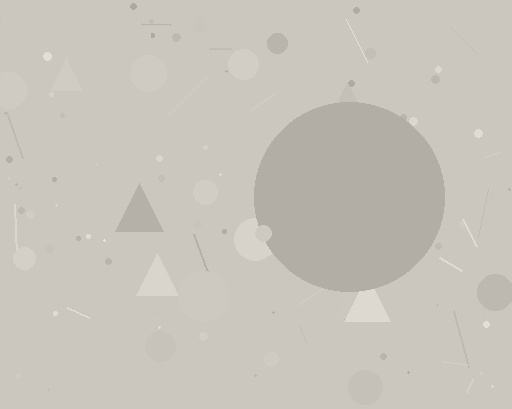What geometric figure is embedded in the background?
A circle is embedded in the background.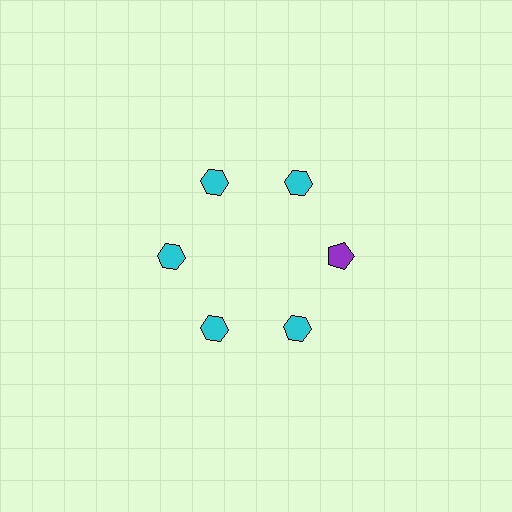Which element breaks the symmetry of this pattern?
The purple pentagon at roughly the 3 o'clock position breaks the symmetry. All other shapes are cyan hexagons.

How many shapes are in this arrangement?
There are 6 shapes arranged in a ring pattern.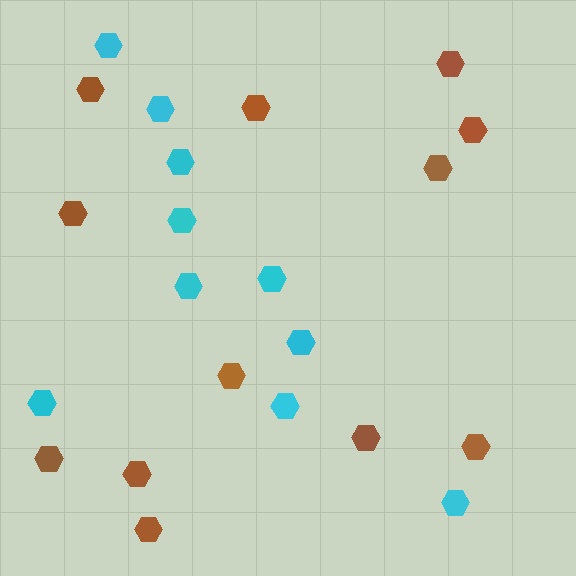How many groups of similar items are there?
There are 2 groups: one group of cyan hexagons (10) and one group of brown hexagons (12).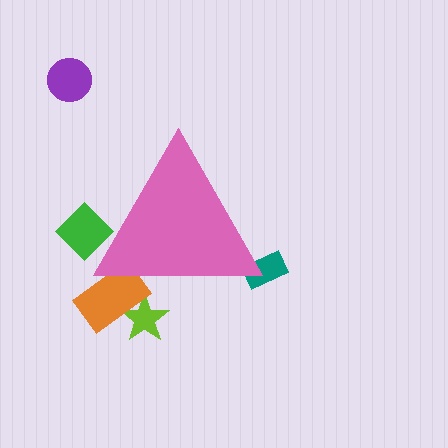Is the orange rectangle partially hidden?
Yes, the orange rectangle is partially hidden behind the pink triangle.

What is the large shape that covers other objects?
A pink triangle.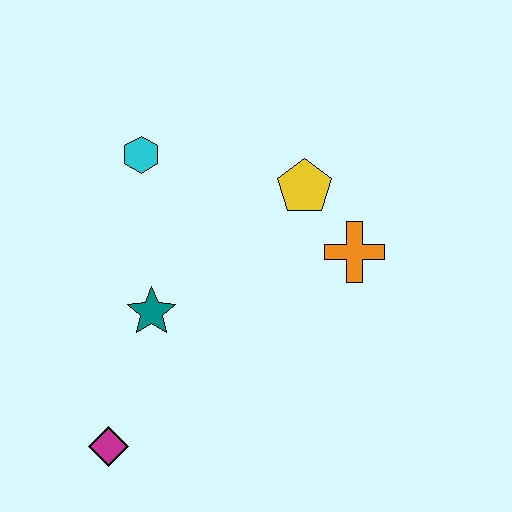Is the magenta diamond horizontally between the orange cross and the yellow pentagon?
No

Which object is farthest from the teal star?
The orange cross is farthest from the teal star.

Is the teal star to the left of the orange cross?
Yes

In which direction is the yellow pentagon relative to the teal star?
The yellow pentagon is to the right of the teal star.